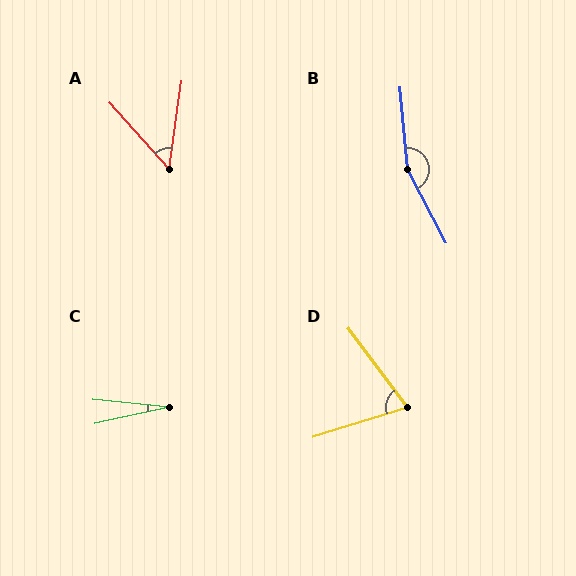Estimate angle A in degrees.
Approximately 50 degrees.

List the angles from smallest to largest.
C (18°), A (50°), D (71°), B (157°).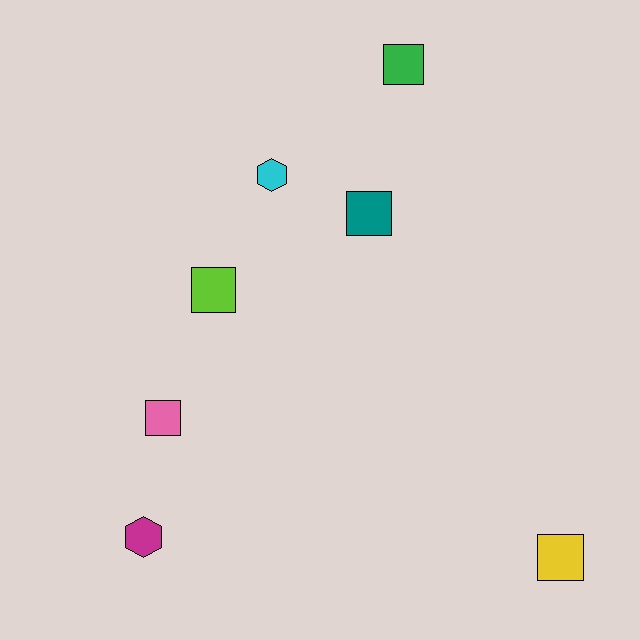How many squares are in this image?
There are 5 squares.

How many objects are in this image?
There are 7 objects.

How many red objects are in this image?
There are no red objects.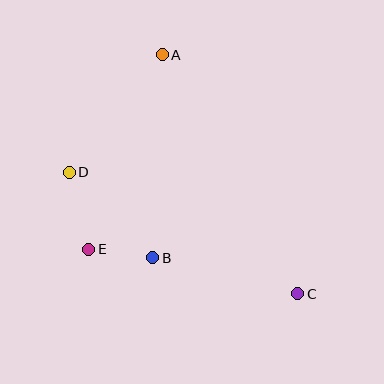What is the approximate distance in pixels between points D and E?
The distance between D and E is approximately 80 pixels.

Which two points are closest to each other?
Points B and E are closest to each other.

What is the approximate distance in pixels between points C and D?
The distance between C and D is approximately 259 pixels.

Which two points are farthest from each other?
Points A and C are farthest from each other.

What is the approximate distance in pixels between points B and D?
The distance between B and D is approximately 119 pixels.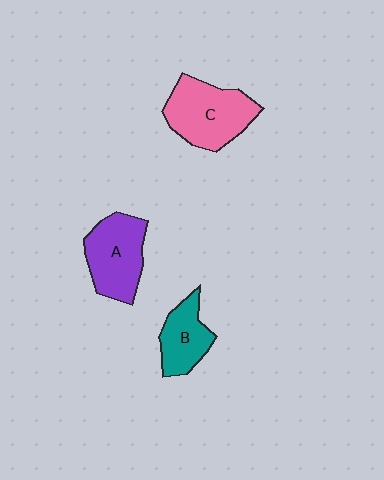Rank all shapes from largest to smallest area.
From largest to smallest: C (pink), A (purple), B (teal).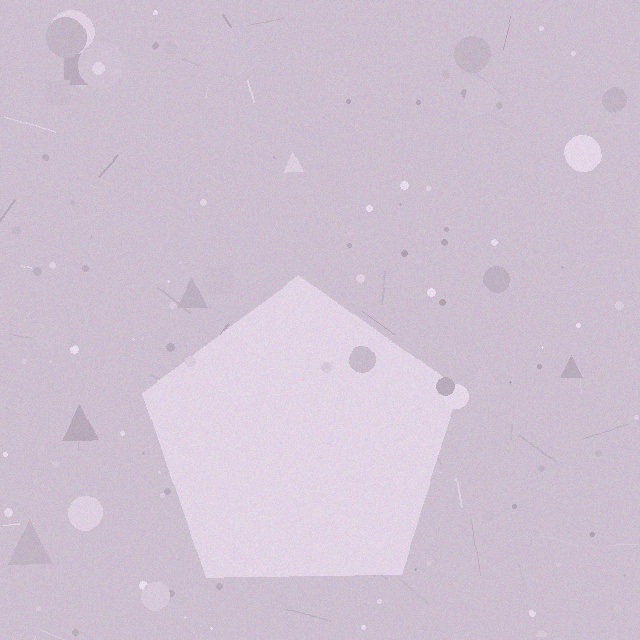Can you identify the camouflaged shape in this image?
The camouflaged shape is a pentagon.